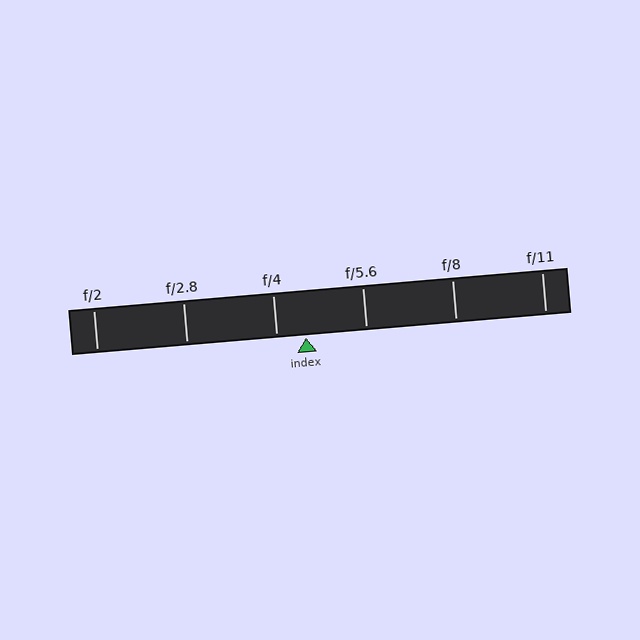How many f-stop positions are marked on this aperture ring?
There are 6 f-stop positions marked.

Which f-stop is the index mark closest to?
The index mark is closest to f/4.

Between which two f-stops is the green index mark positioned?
The index mark is between f/4 and f/5.6.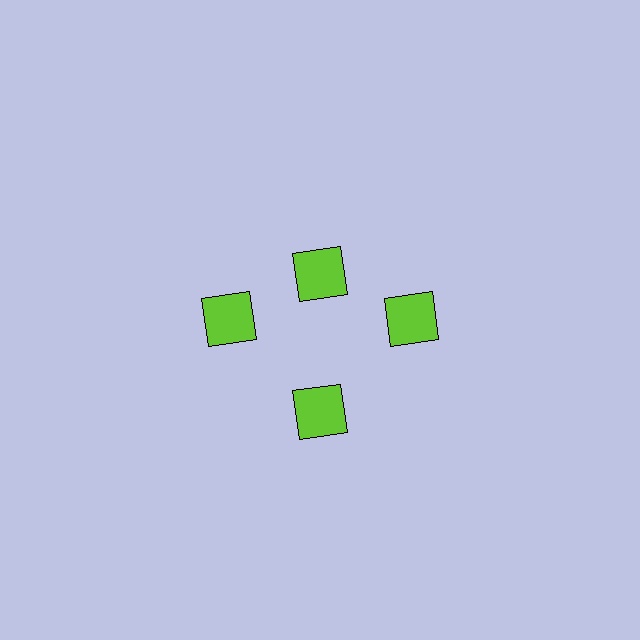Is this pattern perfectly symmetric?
No. The 4 lime squares are arranged in a ring, but one element near the 12 o'clock position is pulled inward toward the center, breaking the 4-fold rotational symmetry.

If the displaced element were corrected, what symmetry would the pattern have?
It would have 4-fold rotational symmetry — the pattern would map onto itself every 90 degrees.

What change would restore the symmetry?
The symmetry would be restored by moving it outward, back onto the ring so that all 4 squares sit at equal angles and equal distance from the center.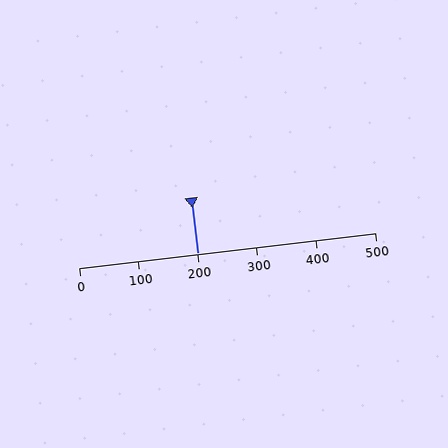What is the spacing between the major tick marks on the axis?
The major ticks are spaced 100 apart.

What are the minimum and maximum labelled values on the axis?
The axis runs from 0 to 500.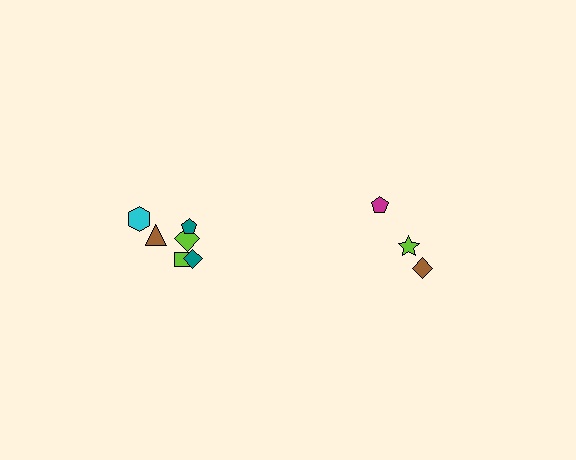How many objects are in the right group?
There are 3 objects.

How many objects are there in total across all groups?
There are 9 objects.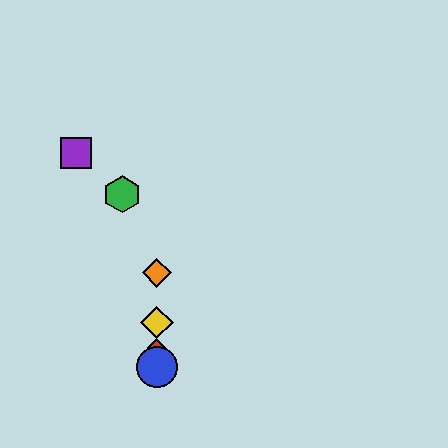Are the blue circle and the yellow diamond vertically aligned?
Yes, both are at x≈157.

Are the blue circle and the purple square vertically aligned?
No, the blue circle is at x≈157 and the purple square is at x≈76.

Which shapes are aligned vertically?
The red diamond, the blue circle, the yellow diamond, the orange diamond are aligned vertically.